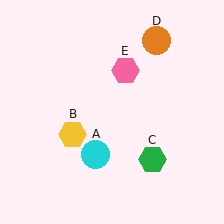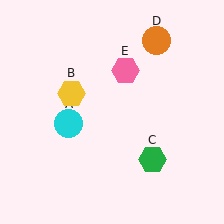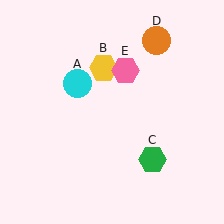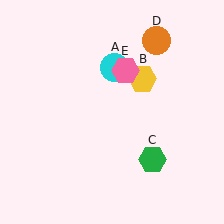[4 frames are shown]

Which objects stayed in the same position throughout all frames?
Green hexagon (object C) and orange circle (object D) and pink hexagon (object E) remained stationary.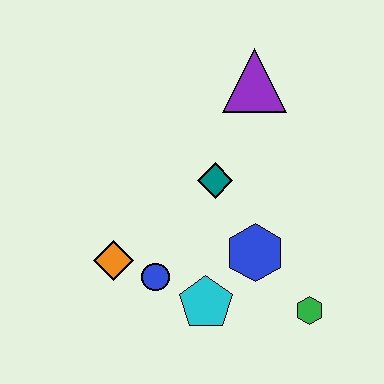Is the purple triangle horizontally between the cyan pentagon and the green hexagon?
Yes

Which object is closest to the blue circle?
The orange diamond is closest to the blue circle.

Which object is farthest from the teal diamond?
The green hexagon is farthest from the teal diamond.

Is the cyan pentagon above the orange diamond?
No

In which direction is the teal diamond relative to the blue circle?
The teal diamond is above the blue circle.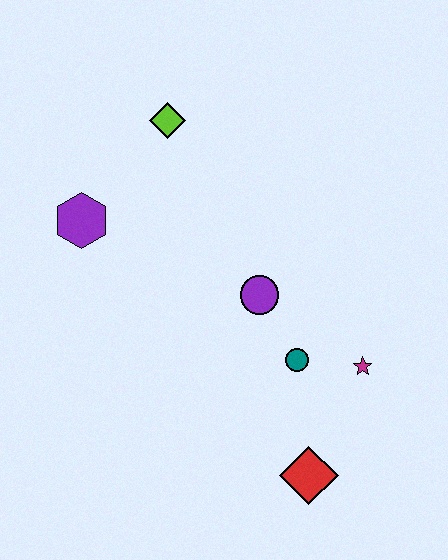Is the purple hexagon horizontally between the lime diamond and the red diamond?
No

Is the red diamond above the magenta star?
No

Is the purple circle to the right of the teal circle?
No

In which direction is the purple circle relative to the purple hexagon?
The purple circle is to the right of the purple hexagon.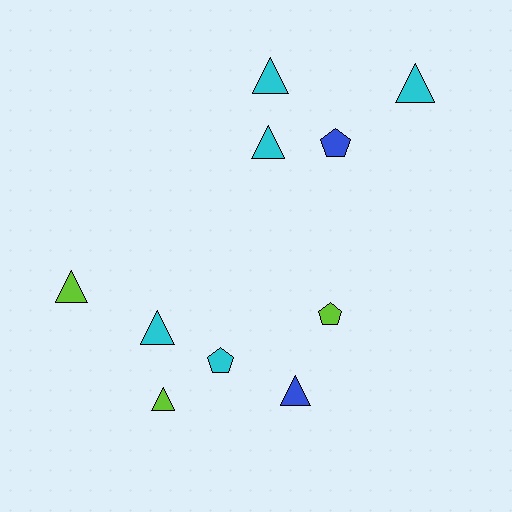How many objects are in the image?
There are 10 objects.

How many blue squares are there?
There are no blue squares.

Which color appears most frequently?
Cyan, with 5 objects.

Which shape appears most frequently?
Triangle, with 7 objects.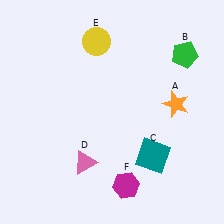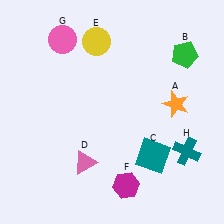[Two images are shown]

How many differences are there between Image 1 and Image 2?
There are 2 differences between the two images.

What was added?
A pink circle (G), a teal cross (H) were added in Image 2.